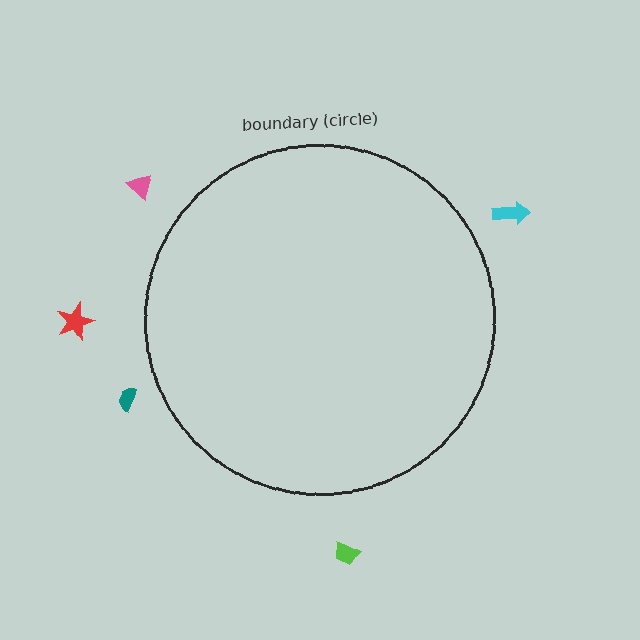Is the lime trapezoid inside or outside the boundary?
Outside.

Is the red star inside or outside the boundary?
Outside.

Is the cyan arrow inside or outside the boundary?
Outside.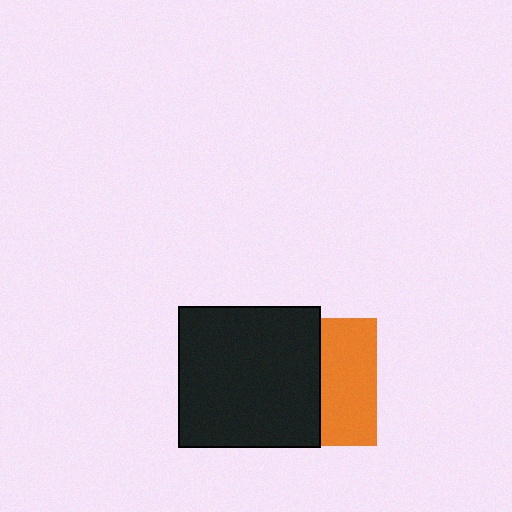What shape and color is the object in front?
The object in front is a black square.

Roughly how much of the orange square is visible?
A small part of it is visible (roughly 43%).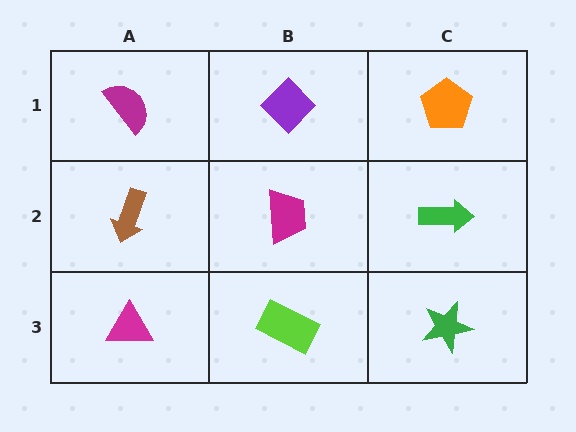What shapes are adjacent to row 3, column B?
A magenta trapezoid (row 2, column B), a magenta triangle (row 3, column A), a green star (row 3, column C).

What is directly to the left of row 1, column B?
A magenta semicircle.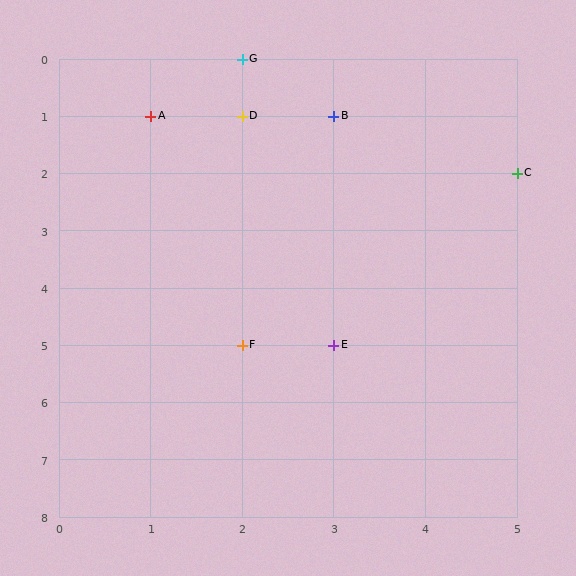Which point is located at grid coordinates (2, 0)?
Point G is at (2, 0).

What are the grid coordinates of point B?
Point B is at grid coordinates (3, 1).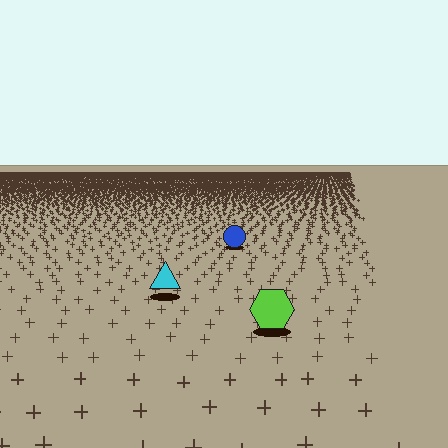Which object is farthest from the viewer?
The blue circle is farthest from the viewer. It appears smaller and the ground texture around it is denser.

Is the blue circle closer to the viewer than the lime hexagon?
No. The lime hexagon is closer — you can tell from the texture gradient: the ground texture is coarser near it.